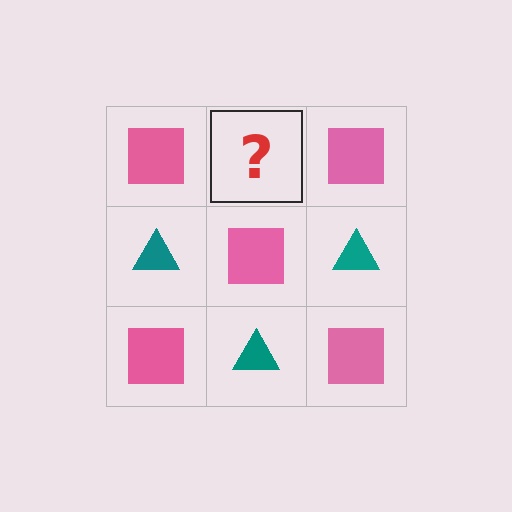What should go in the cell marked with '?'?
The missing cell should contain a teal triangle.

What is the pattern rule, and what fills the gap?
The rule is that it alternates pink square and teal triangle in a checkerboard pattern. The gap should be filled with a teal triangle.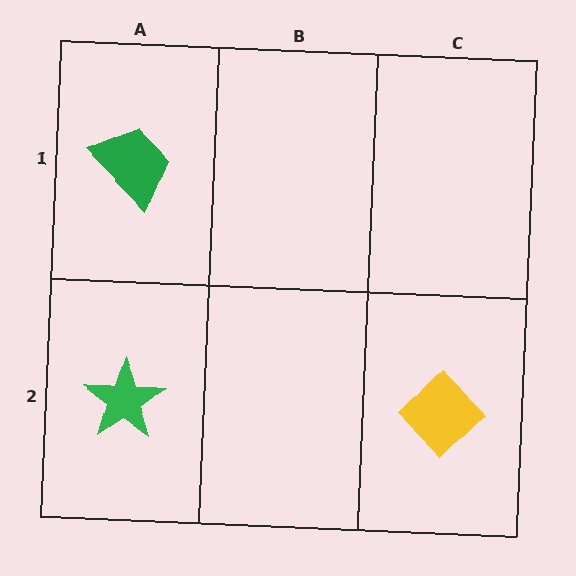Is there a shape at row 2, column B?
No, that cell is empty.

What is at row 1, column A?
A green trapezoid.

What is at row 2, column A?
A green star.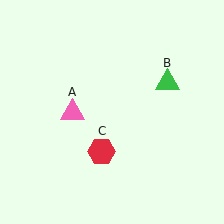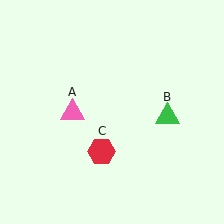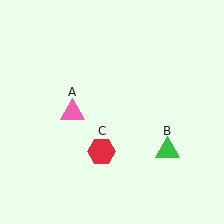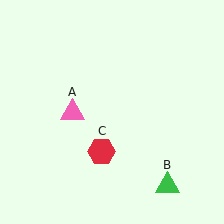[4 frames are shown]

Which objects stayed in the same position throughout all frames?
Pink triangle (object A) and red hexagon (object C) remained stationary.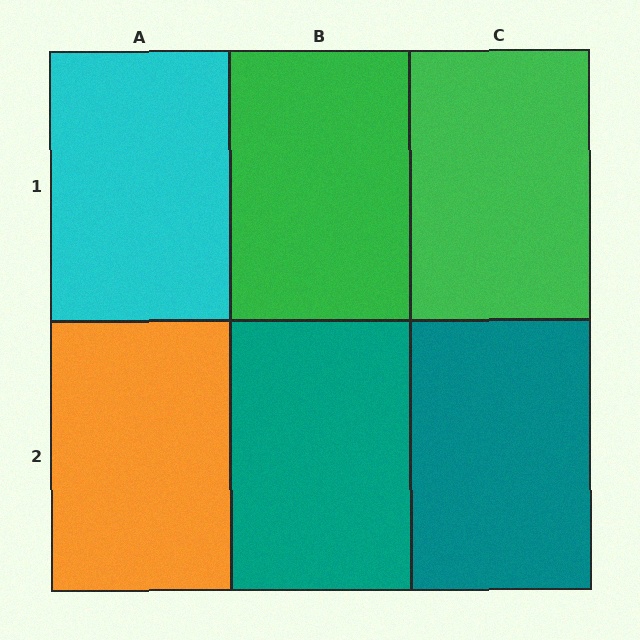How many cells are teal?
2 cells are teal.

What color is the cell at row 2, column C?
Teal.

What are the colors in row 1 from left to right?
Cyan, green, green.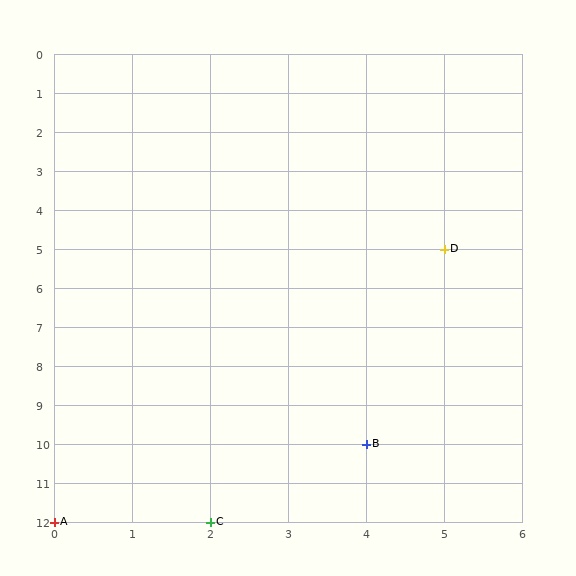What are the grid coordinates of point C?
Point C is at grid coordinates (2, 12).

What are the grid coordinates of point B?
Point B is at grid coordinates (4, 10).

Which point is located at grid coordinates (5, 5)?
Point D is at (5, 5).